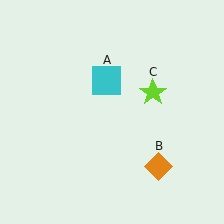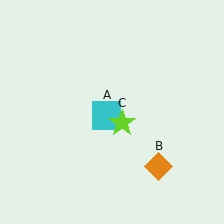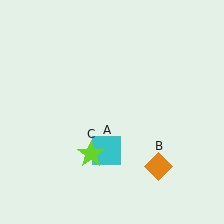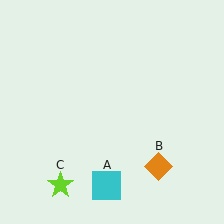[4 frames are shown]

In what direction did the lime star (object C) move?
The lime star (object C) moved down and to the left.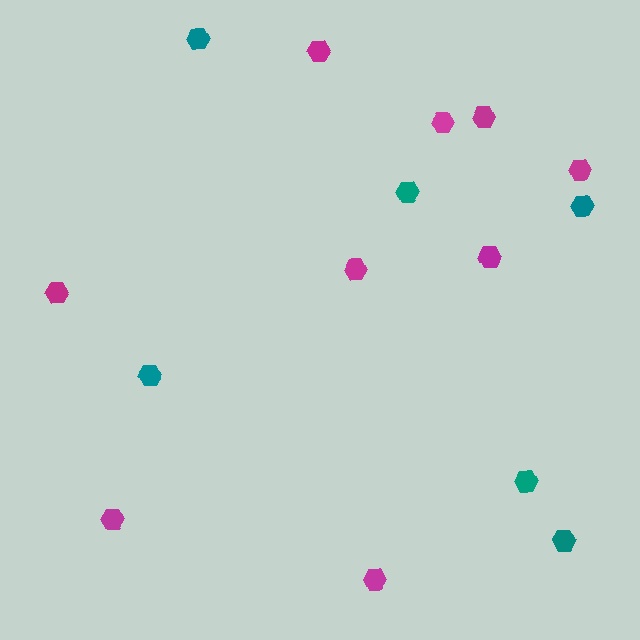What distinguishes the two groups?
There are 2 groups: one group of teal hexagons (6) and one group of magenta hexagons (9).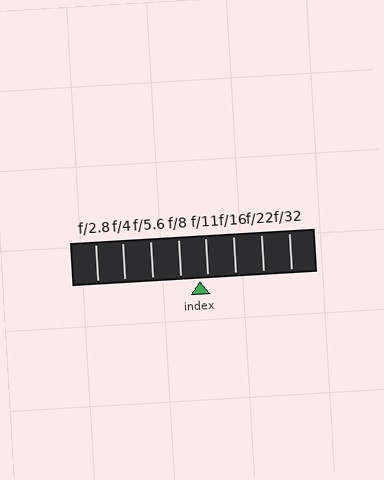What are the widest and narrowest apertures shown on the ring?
The widest aperture shown is f/2.8 and the narrowest is f/32.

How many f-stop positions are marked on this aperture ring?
There are 8 f-stop positions marked.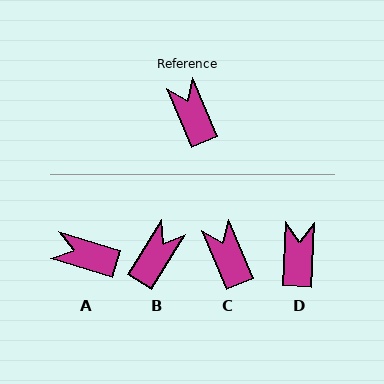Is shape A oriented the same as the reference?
No, it is off by about 50 degrees.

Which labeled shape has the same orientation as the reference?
C.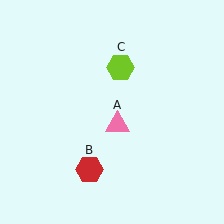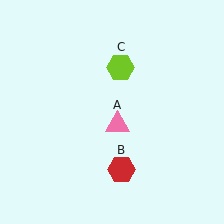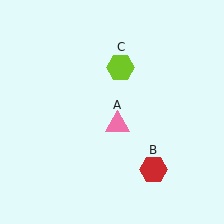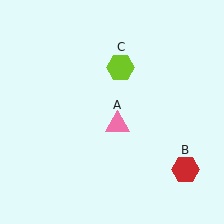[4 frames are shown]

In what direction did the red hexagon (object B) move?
The red hexagon (object B) moved right.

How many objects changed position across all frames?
1 object changed position: red hexagon (object B).